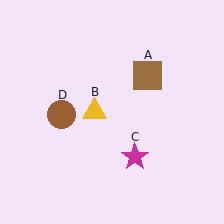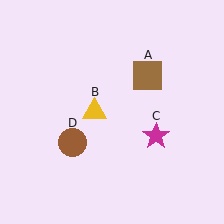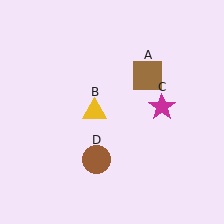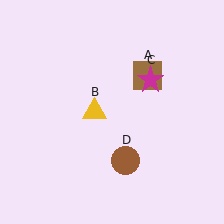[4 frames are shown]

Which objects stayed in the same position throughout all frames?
Brown square (object A) and yellow triangle (object B) remained stationary.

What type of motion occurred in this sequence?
The magenta star (object C), brown circle (object D) rotated counterclockwise around the center of the scene.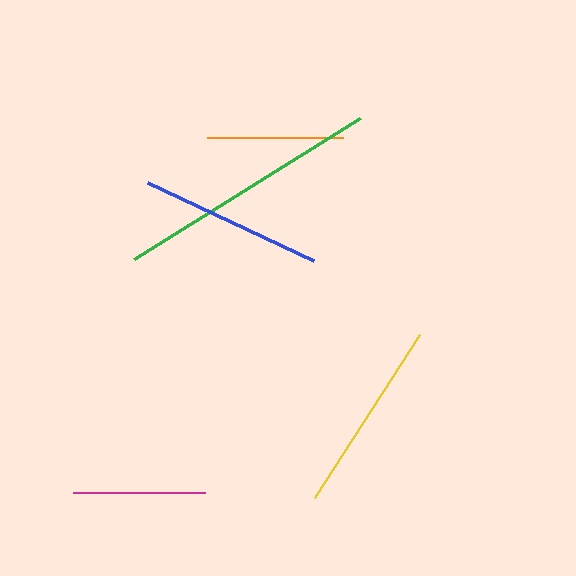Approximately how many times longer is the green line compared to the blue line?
The green line is approximately 1.4 times the length of the blue line.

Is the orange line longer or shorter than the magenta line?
The orange line is longer than the magenta line.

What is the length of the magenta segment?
The magenta segment is approximately 132 pixels long.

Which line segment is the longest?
The green line is the longest at approximately 266 pixels.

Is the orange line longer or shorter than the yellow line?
The yellow line is longer than the orange line.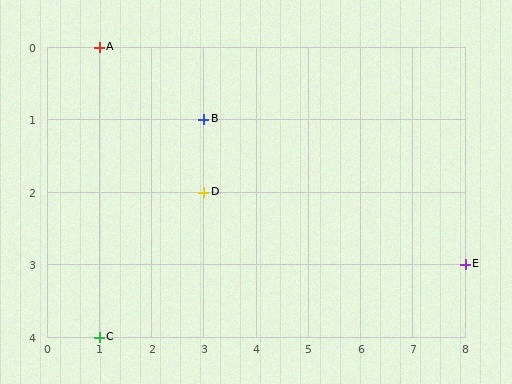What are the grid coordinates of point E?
Point E is at grid coordinates (8, 3).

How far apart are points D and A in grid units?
Points D and A are 2 columns and 2 rows apart (about 2.8 grid units diagonally).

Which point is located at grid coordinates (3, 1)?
Point B is at (3, 1).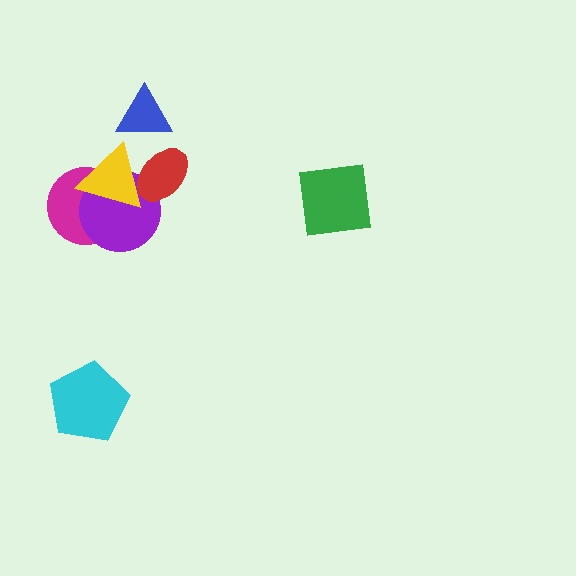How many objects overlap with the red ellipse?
2 objects overlap with the red ellipse.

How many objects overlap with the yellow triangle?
3 objects overlap with the yellow triangle.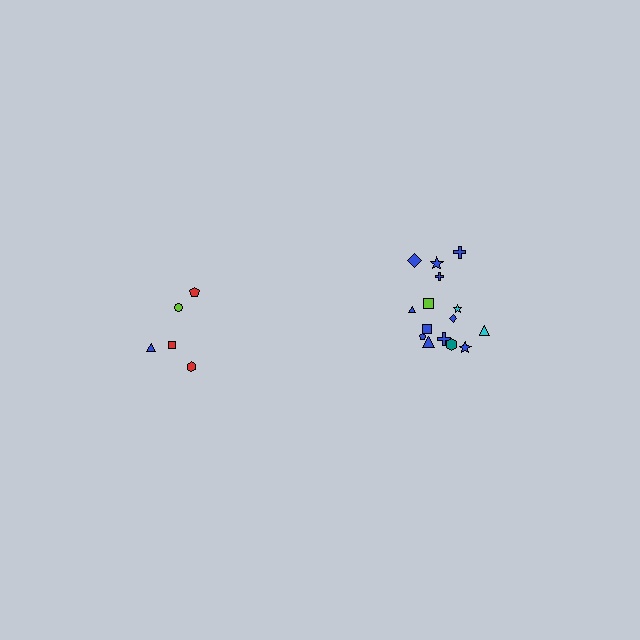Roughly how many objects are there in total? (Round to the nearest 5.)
Roughly 20 objects in total.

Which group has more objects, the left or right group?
The right group.